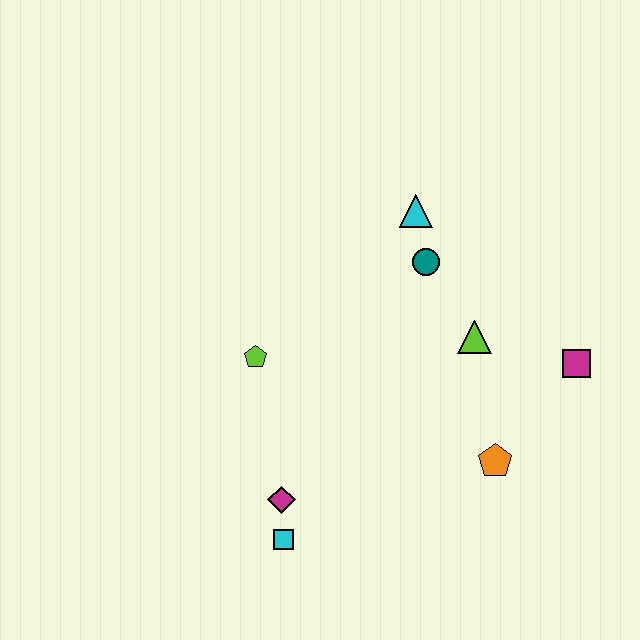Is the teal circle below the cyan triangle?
Yes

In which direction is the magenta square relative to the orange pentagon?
The magenta square is above the orange pentagon.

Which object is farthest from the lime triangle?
The cyan square is farthest from the lime triangle.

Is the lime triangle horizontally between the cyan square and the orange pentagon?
Yes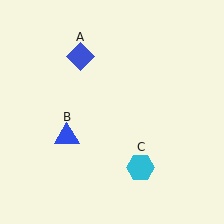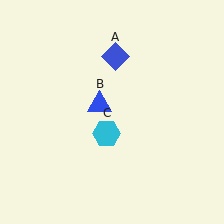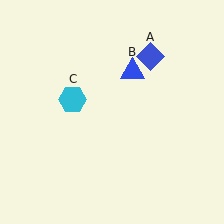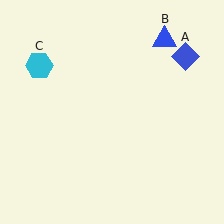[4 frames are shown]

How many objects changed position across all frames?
3 objects changed position: blue diamond (object A), blue triangle (object B), cyan hexagon (object C).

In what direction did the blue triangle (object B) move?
The blue triangle (object B) moved up and to the right.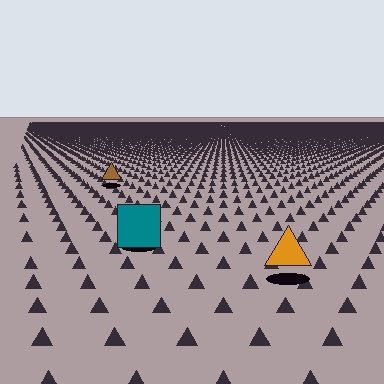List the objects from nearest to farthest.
From nearest to farthest: the orange triangle, the teal square, the brown triangle.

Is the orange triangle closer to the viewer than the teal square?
Yes. The orange triangle is closer — you can tell from the texture gradient: the ground texture is coarser near it.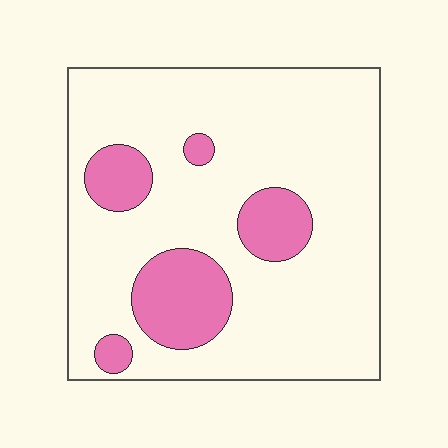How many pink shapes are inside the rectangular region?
5.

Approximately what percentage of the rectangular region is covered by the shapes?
Approximately 20%.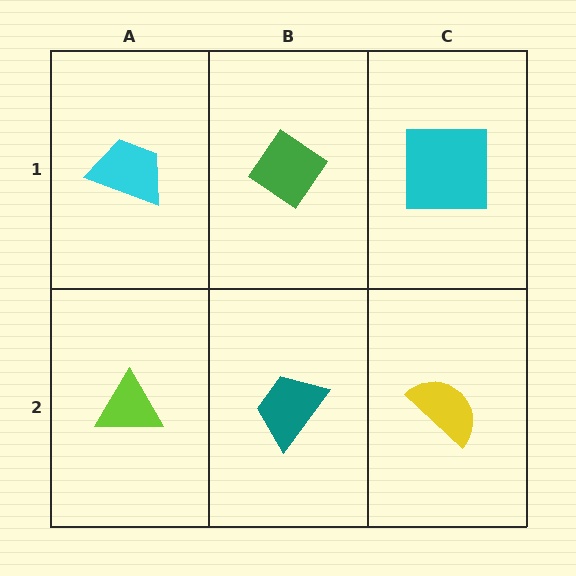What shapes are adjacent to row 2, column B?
A green diamond (row 1, column B), a lime triangle (row 2, column A), a yellow semicircle (row 2, column C).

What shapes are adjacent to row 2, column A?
A cyan trapezoid (row 1, column A), a teal trapezoid (row 2, column B).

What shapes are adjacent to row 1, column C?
A yellow semicircle (row 2, column C), a green diamond (row 1, column B).